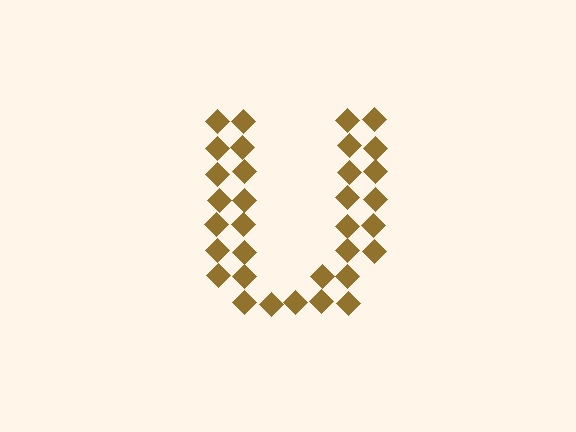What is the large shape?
The large shape is the letter U.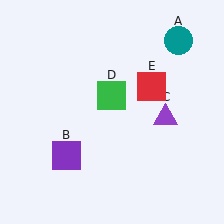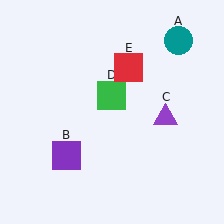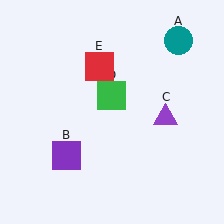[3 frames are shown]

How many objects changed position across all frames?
1 object changed position: red square (object E).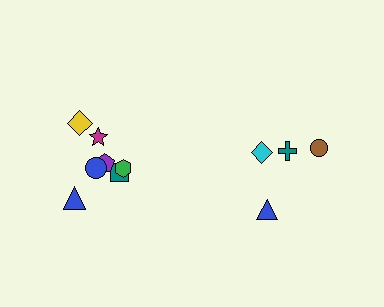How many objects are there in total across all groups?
There are 11 objects.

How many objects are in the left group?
There are 7 objects.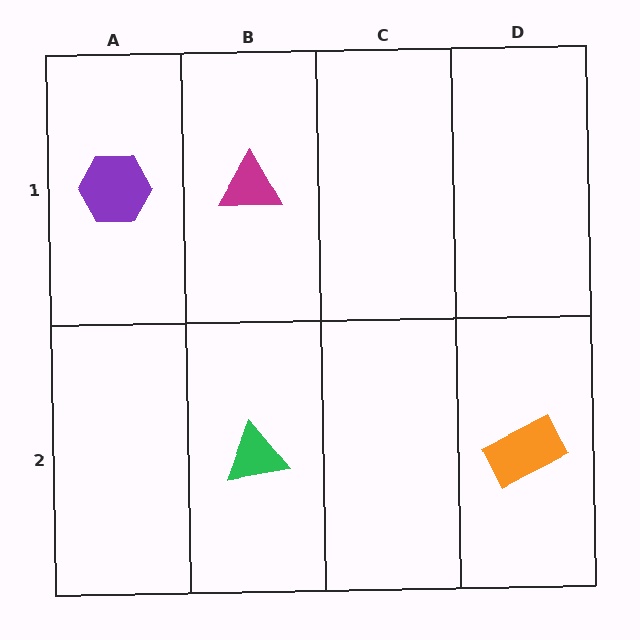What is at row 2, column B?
A green triangle.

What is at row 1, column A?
A purple hexagon.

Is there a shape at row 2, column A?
No, that cell is empty.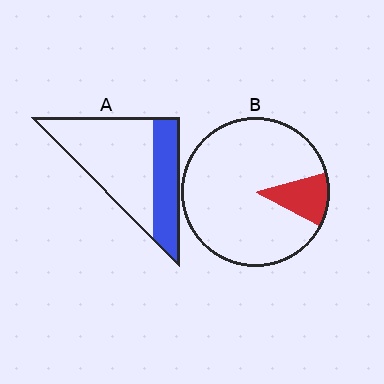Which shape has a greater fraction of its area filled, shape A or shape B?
Shape A.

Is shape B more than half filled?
No.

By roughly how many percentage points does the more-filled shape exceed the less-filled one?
By roughly 20 percentage points (A over B).